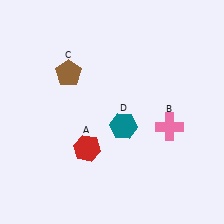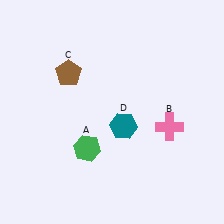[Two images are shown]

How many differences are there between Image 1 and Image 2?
There is 1 difference between the two images.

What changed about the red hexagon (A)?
In Image 1, A is red. In Image 2, it changed to green.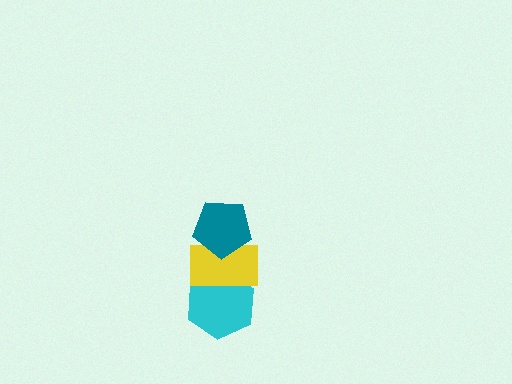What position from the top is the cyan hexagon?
The cyan hexagon is 3rd from the top.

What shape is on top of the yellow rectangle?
The teal pentagon is on top of the yellow rectangle.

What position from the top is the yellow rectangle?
The yellow rectangle is 2nd from the top.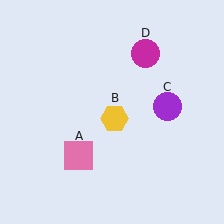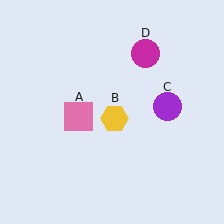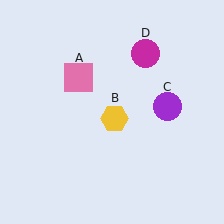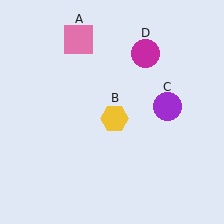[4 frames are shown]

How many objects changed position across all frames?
1 object changed position: pink square (object A).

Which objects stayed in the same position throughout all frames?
Yellow hexagon (object B) and purple circle (object C) and magenta circle (object D) remained stationary.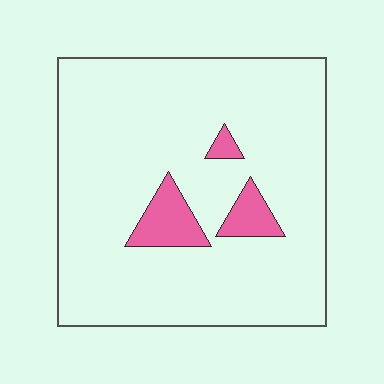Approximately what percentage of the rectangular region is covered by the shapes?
Approximately 10%.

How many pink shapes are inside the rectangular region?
3.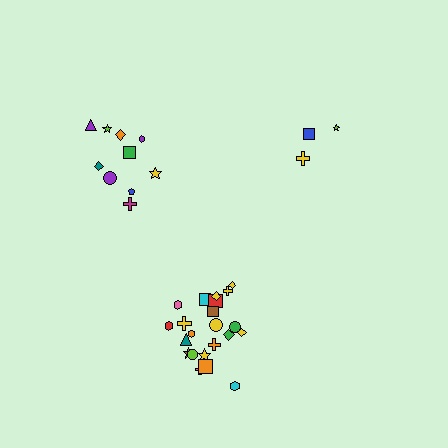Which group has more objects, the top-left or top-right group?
The top-left group.